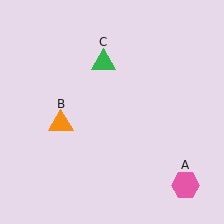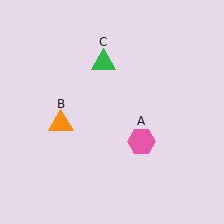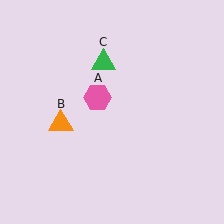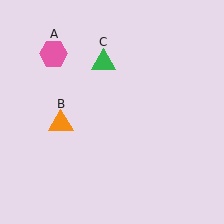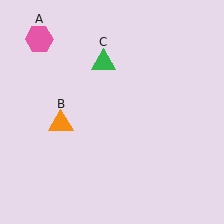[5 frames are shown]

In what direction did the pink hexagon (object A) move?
The pink hexagon (object A) moved up and to the left.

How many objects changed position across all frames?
1 object changed position: pink hexagon (object A).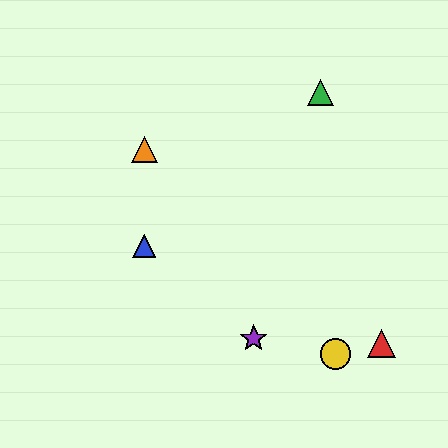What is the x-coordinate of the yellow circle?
The yellow circle is at x≈336.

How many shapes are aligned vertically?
2 shapes (the blue triangle, the orange triangle) are aligned vertically.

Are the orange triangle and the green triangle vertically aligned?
No, the orange triangle is at x≈144 and the green triangle is at x≈321.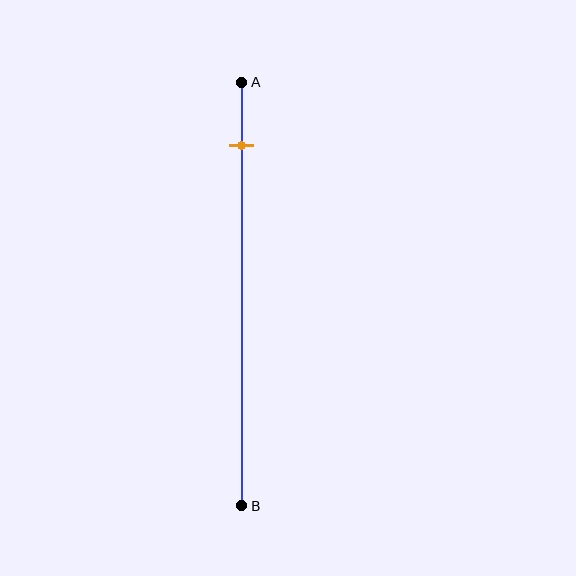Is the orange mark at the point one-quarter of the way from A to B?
No, the mark is at about 15% from A, not at the 25% one-quarter point.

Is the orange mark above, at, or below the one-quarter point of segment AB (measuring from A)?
The orange mark is above the one-quarter point of segment AB.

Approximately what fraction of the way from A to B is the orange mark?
The orange mark is approximately 15% of the way from A to B.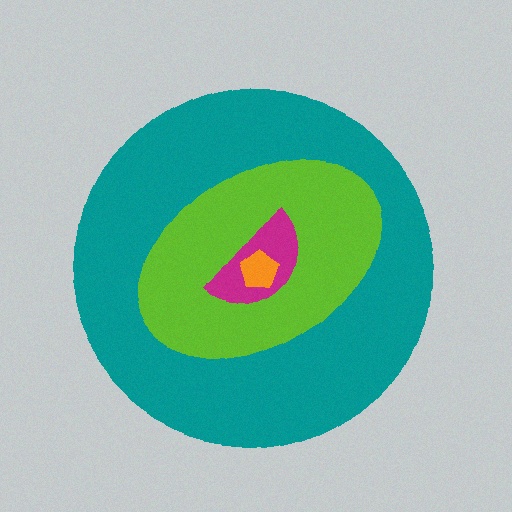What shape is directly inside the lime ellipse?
The magenta semicircle.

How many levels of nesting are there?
4.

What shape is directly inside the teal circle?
The lime ellipse.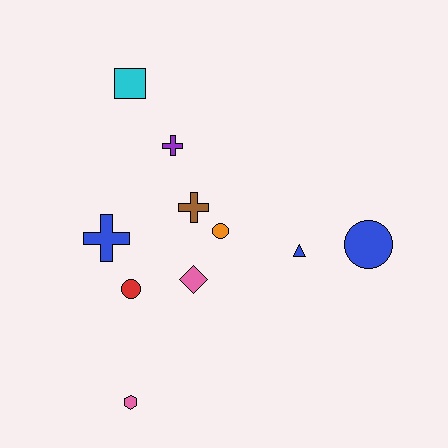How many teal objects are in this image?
There are no teal objects.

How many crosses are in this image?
There are 3 crosses.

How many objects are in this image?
There are 10 objects.